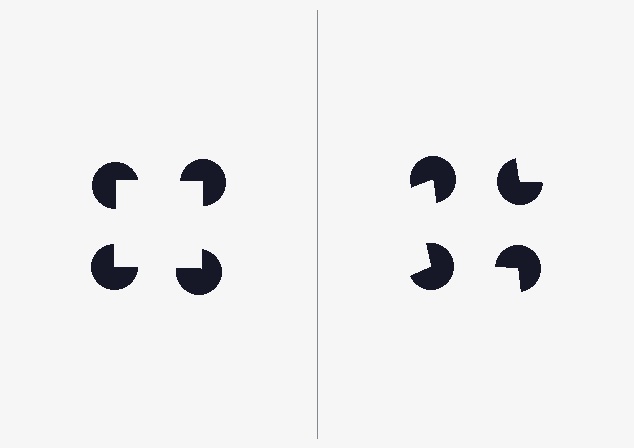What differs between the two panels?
The pac-man discs are positioned identically on both sides; only the wedge orientations differ. On the left they align to a square; on the right they are misaligned.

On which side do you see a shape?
An illusory square appears on the left side. On the right side the wedge cuts are rotated, so no coherent shape forms.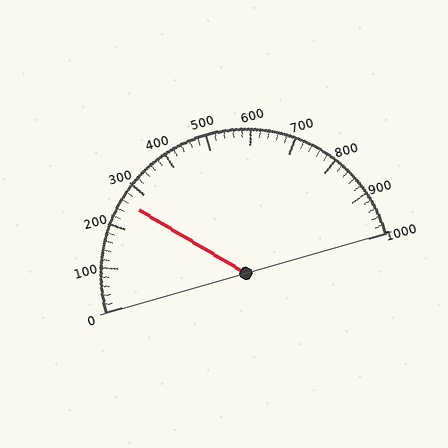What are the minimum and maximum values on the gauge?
The gauge ranges from 0 to 1000.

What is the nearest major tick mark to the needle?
The nearest major tick mark is 300.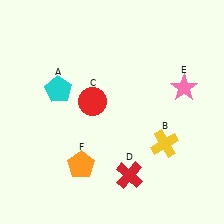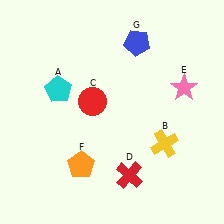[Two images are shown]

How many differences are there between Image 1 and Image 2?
There is 1 difference between the two images.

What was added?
A blue pentagon (G) was added in Image 2.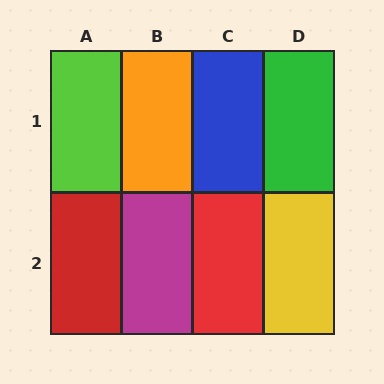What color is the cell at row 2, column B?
Magenta.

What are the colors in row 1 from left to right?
Lime, orange, blue, green.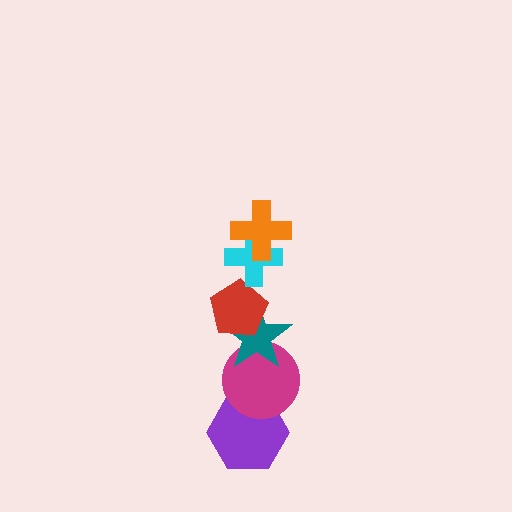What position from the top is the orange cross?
The orange cross is 1st from the top.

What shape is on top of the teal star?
The red pentagon is on top of the teal star.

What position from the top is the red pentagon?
The red pentagon is 3rd from the top.